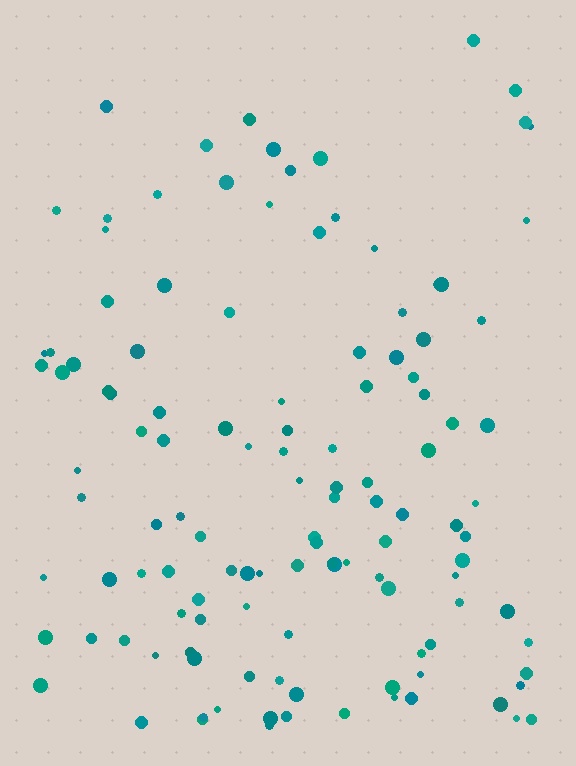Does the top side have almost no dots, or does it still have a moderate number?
Still a moderate number, just noticeably fewer than the bottom.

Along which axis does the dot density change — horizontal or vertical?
Vertical.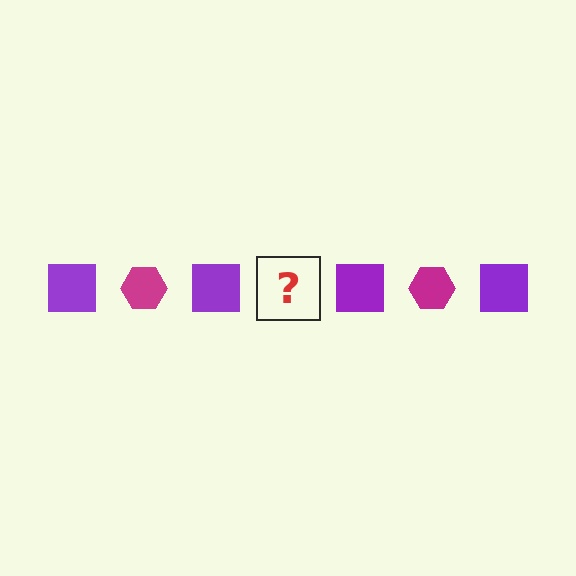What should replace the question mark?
The question mark should be replaced with a magenta hexagon.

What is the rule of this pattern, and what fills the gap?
The rule is that the pattern alternates between purple square and magenta hexagon. The gap should be filled with a magenta hexagon.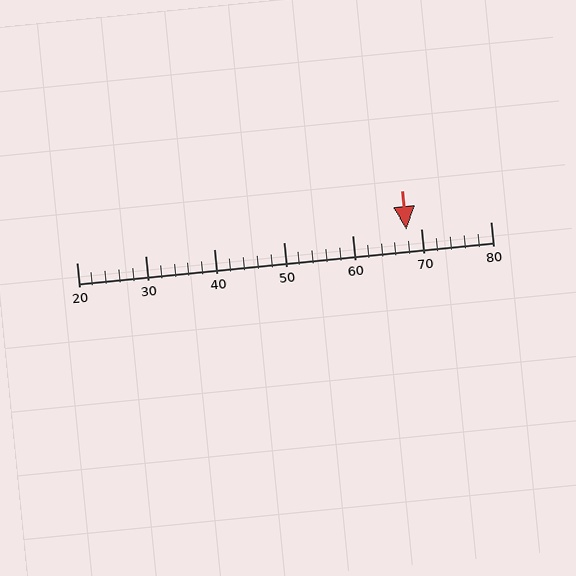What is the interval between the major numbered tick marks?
The major tick marks are spaced 10 units apart.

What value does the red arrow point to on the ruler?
The red arrow points to approximately 68.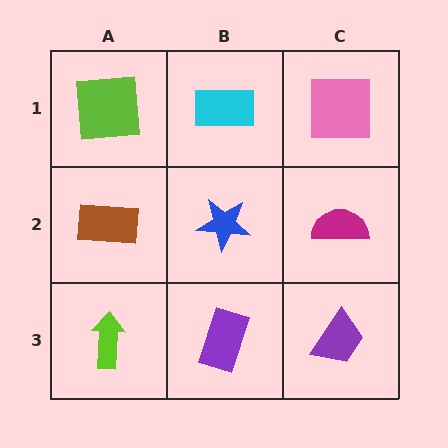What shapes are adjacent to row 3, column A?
A brown rectangle (row 2, column A), a purple rectangle (row 3, column B).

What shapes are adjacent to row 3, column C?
A magenta semicircle (row 2, column C), a purple rectangle (row 3, column B).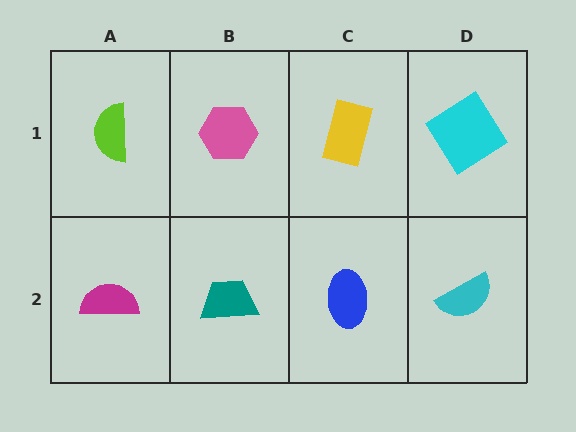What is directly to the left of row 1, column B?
A lime semicircle.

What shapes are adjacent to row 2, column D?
A cyan diamond (row 1, column D), a blue ellipse (row 2, column C).